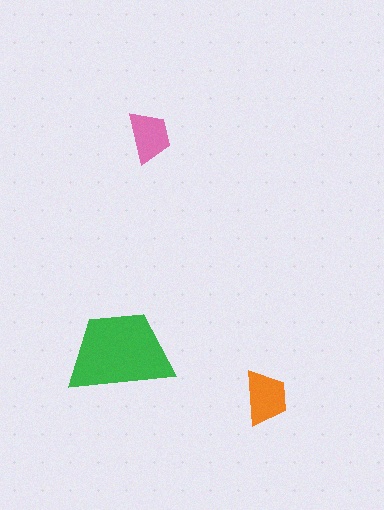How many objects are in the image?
There are 3 objects in the image.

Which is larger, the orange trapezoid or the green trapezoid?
The green one.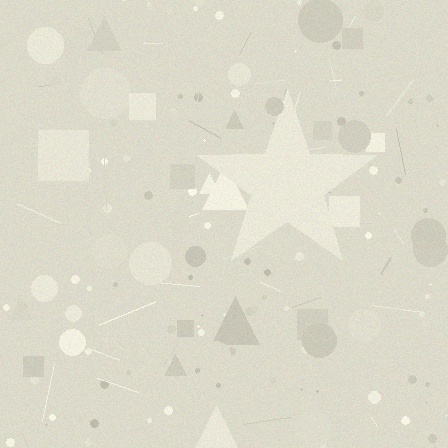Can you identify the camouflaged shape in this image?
The camouflaged shape is a star.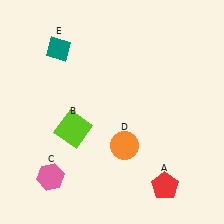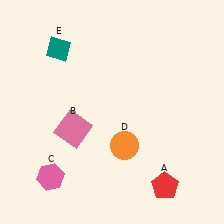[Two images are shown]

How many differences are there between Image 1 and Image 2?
There is 1 difference between the two images.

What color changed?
The square (B) changed from lime in Image 1 to pink in Image 2.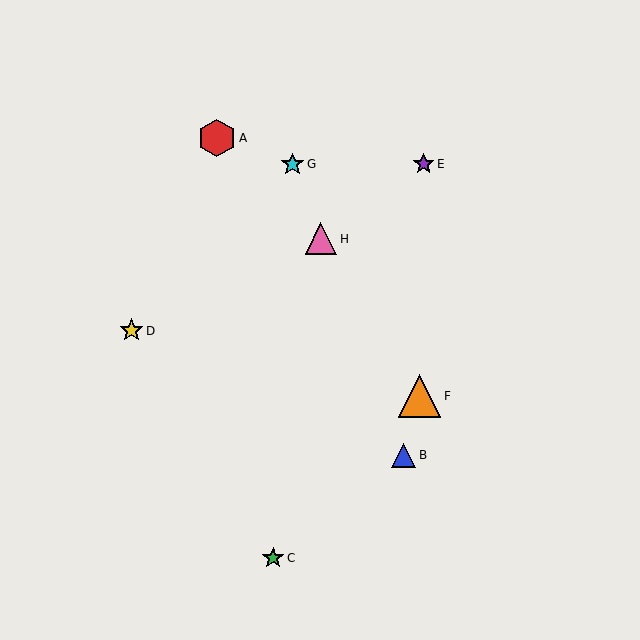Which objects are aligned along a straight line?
Objects B, G, H are aligned along a straight line.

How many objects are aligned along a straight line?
3 objects (B, G, H) are aligned along a straight line.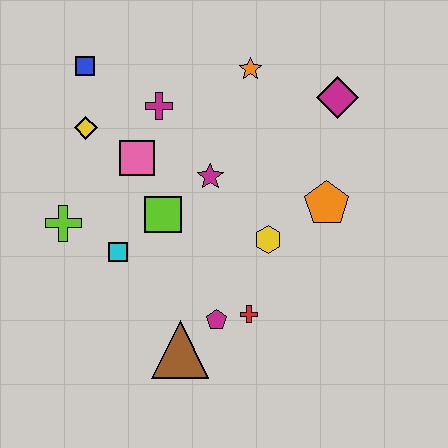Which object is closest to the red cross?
The magenta pentagon is closest to the red cross.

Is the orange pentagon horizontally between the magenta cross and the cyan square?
No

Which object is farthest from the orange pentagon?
The blue square is farthest from the orange pentagon.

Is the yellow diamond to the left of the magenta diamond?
Yes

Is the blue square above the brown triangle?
Yes